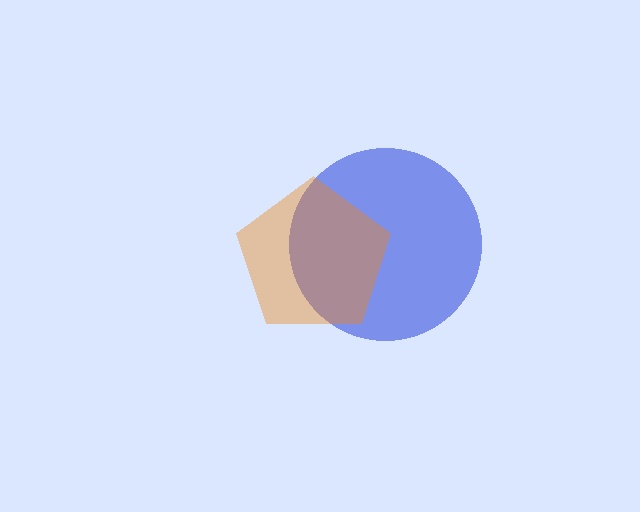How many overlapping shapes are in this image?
There are 2 overlapping shapes in the image.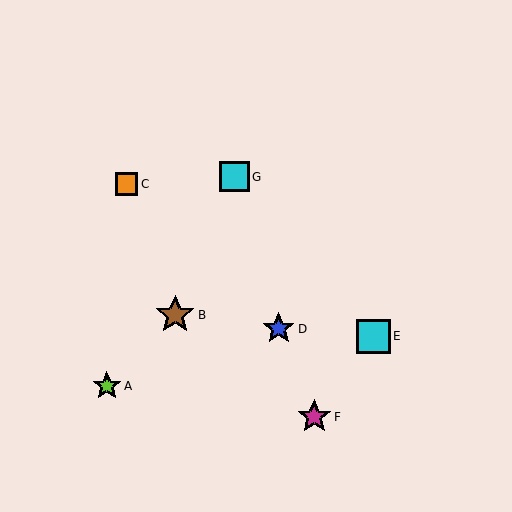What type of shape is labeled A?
Shape A is a lime star.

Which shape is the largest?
The brown star (labeled B) is the largest.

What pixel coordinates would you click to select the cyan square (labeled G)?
Click at (234, 177) to select the cyan square G.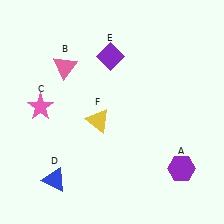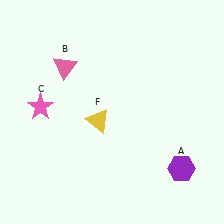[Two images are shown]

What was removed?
The blue triangle (D), the purple diamond (E) were removed in Image 2.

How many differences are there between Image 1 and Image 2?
There are 2 differences between the two images.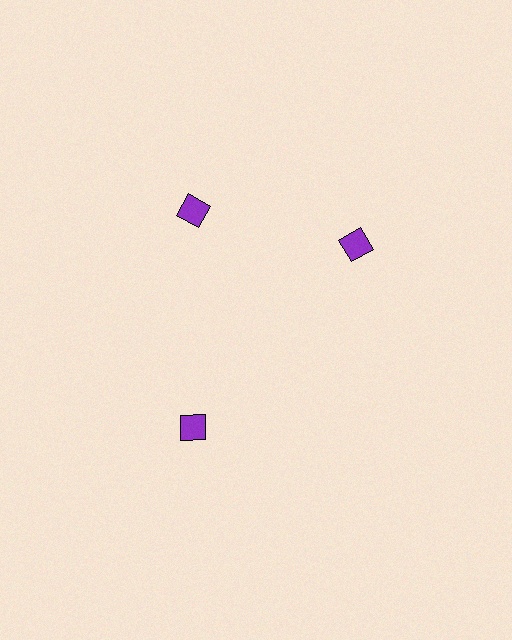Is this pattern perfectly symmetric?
No. The 3 purple diamonds are arranged in a ring, but one element near the 3 o'clock position is rotated out of alignment along the ring, breaking the 3-fold rotational symmetry.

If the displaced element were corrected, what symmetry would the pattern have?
It would have 3-fold rotational symmetry — the pattern would map onto itself every 120 degrees.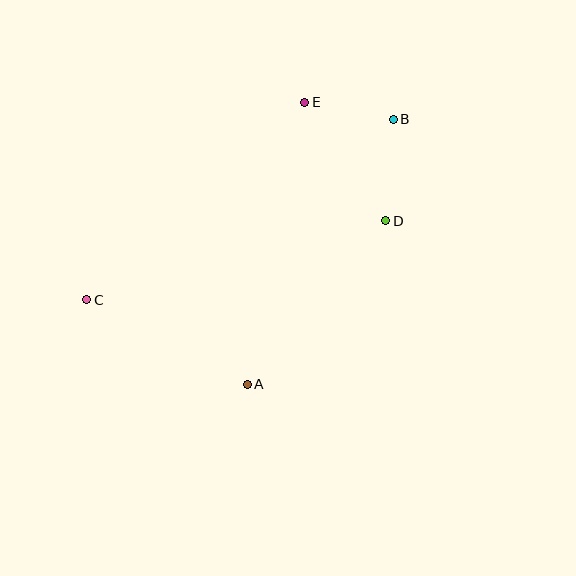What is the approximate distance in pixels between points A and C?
The distance between A and C is approximately 181 pixels.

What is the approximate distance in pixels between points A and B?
The distance between A and B is approximately 303 pixels.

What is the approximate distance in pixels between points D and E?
The distance between D and E is approximately 144 pixels.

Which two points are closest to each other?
Points B and E are closest to each other.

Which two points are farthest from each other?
Points B and C are farthest from each other.